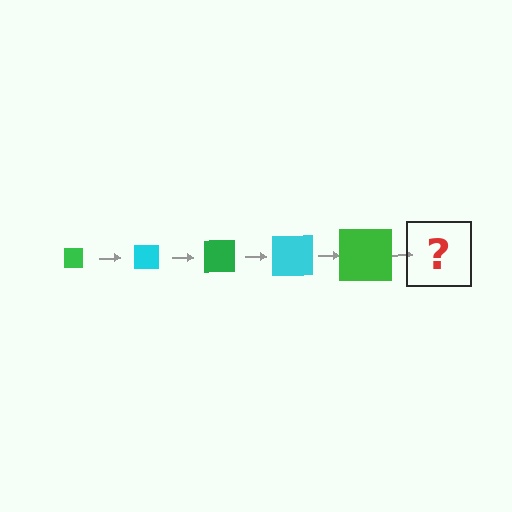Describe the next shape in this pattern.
It should be a cyan square, larger than the previous one.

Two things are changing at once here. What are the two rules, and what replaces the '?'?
The two rules are that the square grows larger each step and the color cycles through green and cyan. The '?' should be a cyan square, larger than the previous one.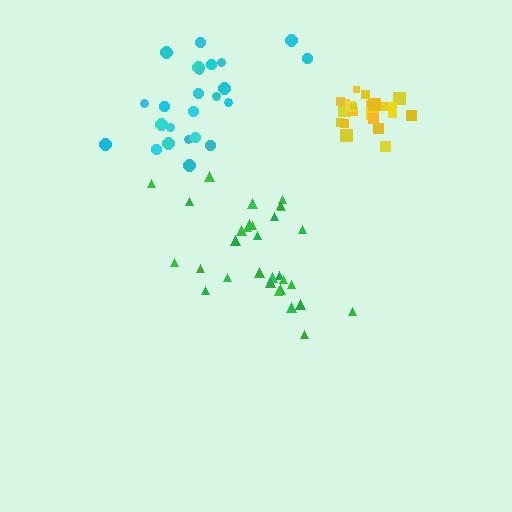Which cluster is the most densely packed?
Yellow.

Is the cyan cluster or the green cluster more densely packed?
Cyan.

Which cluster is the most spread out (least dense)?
Green.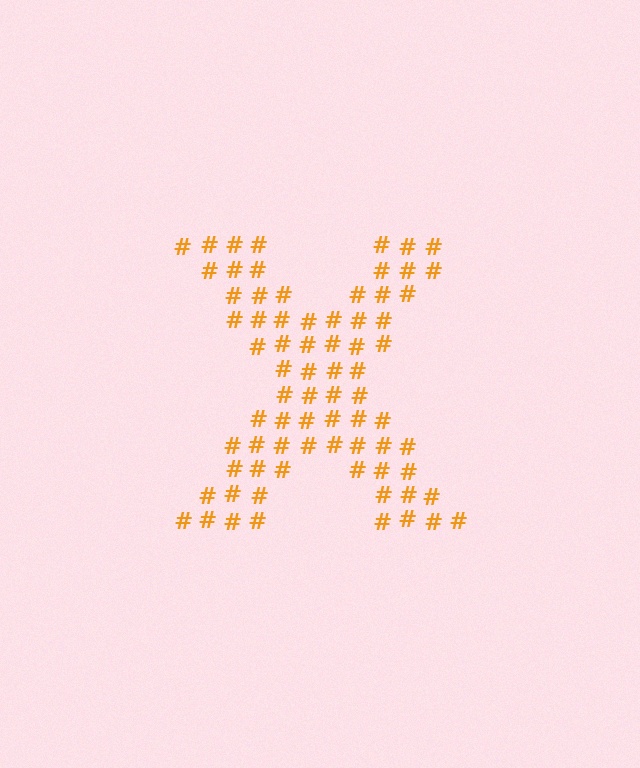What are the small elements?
The small elements are hash symbols.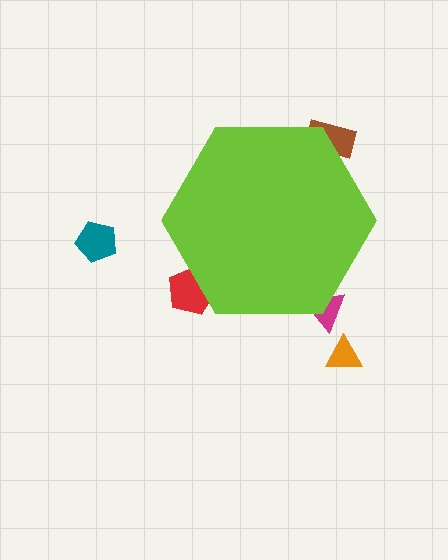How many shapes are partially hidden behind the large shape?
3 shapes are partially hidden.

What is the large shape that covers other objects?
A lime hexagon.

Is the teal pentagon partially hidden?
No, the teal pentagon is fully visible.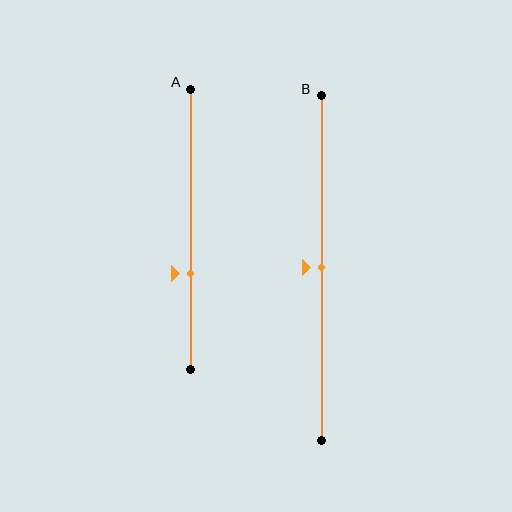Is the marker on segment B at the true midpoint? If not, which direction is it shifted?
Yes, the marker on segment B is at the true midpoint.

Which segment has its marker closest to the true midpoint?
Segment B has its marker closest to the true midpoint.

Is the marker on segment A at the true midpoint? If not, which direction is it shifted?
No, the marker on segment A is shifted downward by about 16% of the segment length.